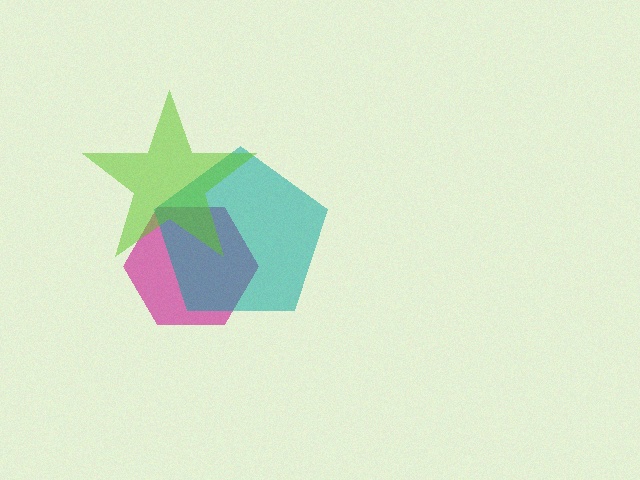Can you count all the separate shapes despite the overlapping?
Yes, there are 3 separate shapes.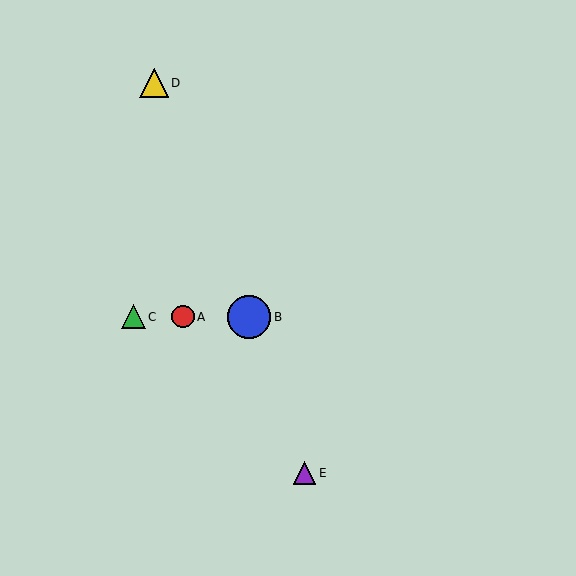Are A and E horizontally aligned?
No, A is at y≈317 and E is at y≈473.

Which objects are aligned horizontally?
Objects A, B, C are aligned horizontally.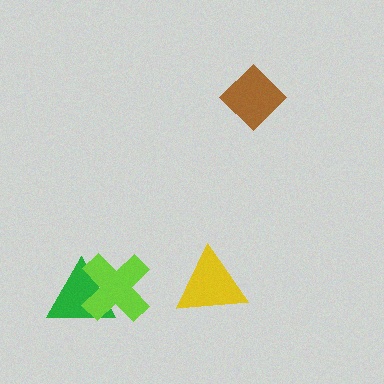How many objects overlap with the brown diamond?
0 objects overlap with the brown diamond.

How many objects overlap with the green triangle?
1 object overlaps with the green triangle.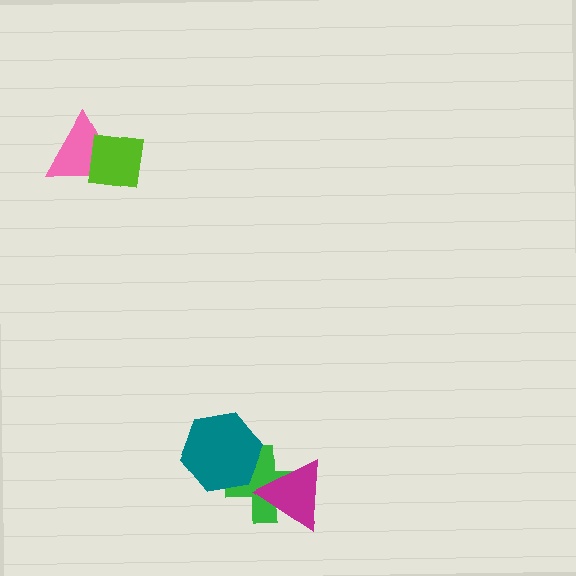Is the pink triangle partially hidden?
Yes, it is partially covered by another shape.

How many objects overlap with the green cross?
2 objects overlap with the green cross.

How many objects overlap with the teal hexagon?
1 object overlaps with the teal hexagon.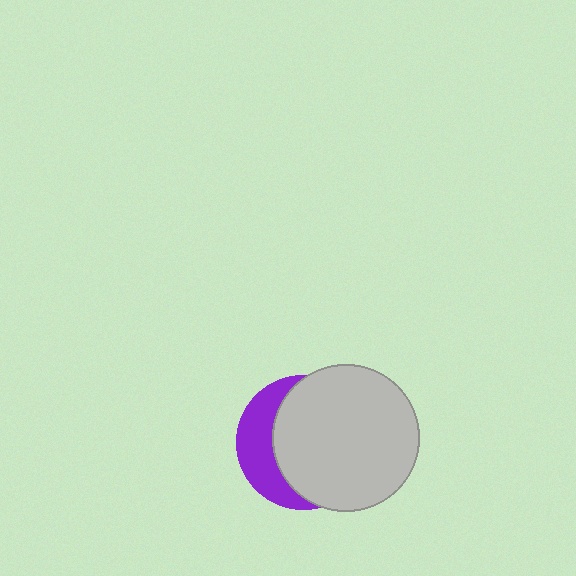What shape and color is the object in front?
The object in front is a light gray circle.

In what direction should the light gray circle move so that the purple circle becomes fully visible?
The light gray circle should move right. That is the shortest direction to clear the overlap and leave the purple circle fully visible.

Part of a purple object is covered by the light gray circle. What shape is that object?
It is a circle.